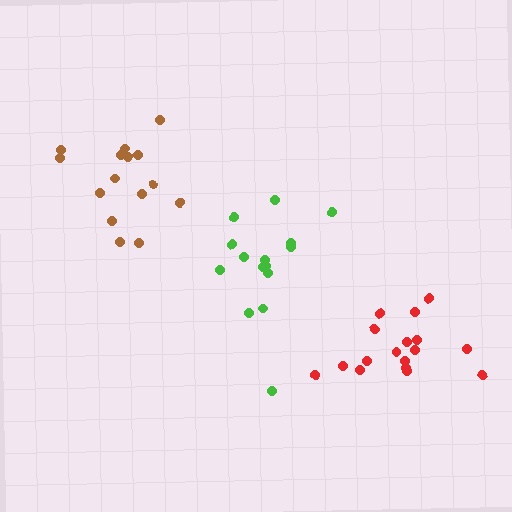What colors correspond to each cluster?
The clusters are colored: green, brown, red.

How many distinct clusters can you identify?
There are 3 distinct clusters.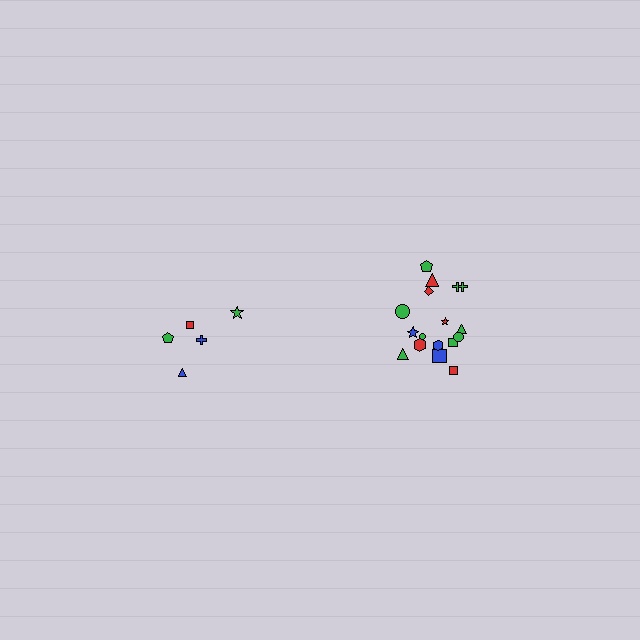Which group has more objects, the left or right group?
The right group.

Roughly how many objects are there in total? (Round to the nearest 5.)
Roughly 25 objects in total.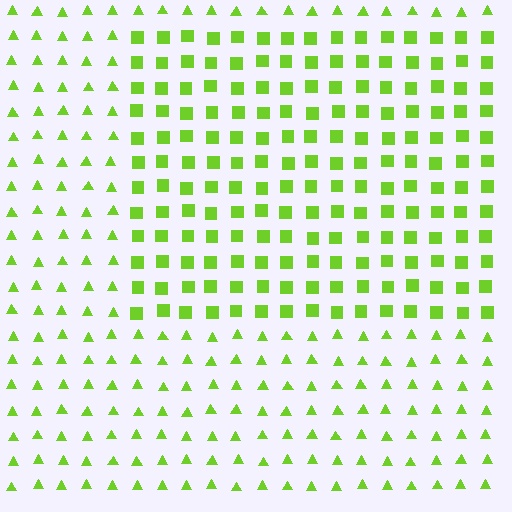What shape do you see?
I see a rectangle.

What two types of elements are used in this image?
The image uses squares inside the rectangle region and triangles outside it.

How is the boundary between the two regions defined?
The boundary is defined by a change in element shape: squares inside vs. triangles outside. All elements share the same color and spacing.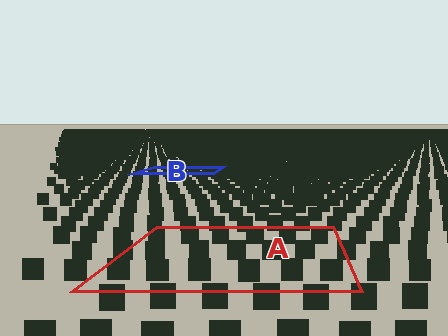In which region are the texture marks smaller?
The texture marks are smaller in region B, because it is farther away.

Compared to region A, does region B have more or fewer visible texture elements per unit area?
Region B has more texture elements per unit area — they are packed more densely because it is farther away.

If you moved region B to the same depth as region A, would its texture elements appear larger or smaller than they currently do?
They would appear larger. At a closer depth, the same texture elements are projected at a bigger on-screen size.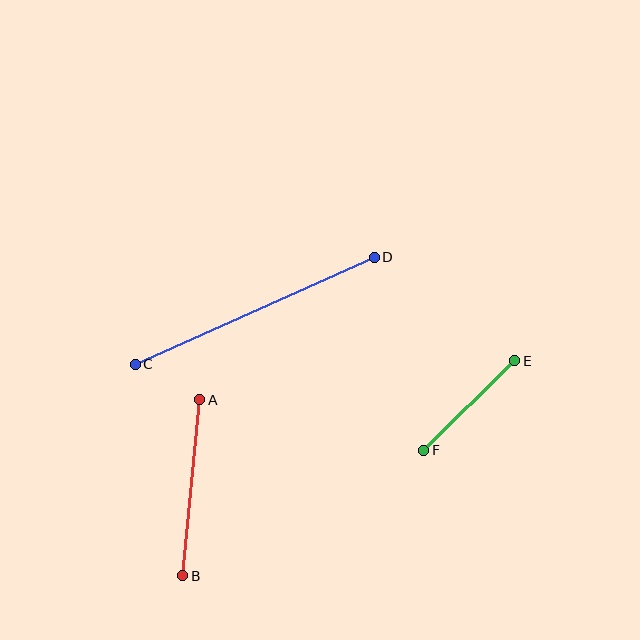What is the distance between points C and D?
The distance is approximately 262 pixels.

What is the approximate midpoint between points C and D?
The midpoint is at approximately (255, 311) pixels.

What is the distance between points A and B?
The distance is approximately 177 pixels.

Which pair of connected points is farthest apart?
Points C and D are farthest apart.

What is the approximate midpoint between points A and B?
The midpoint is at approximately (191, 488) pixels.